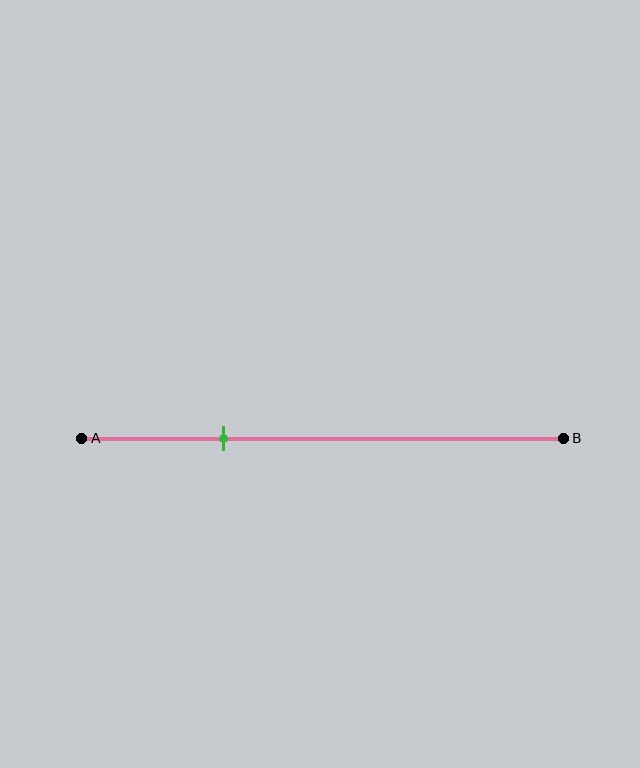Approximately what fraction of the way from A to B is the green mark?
The green mark is approximately 30% of the way from A to B.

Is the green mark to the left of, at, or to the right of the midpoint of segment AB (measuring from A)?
The green mark is to the left of the midpoint of segment AB.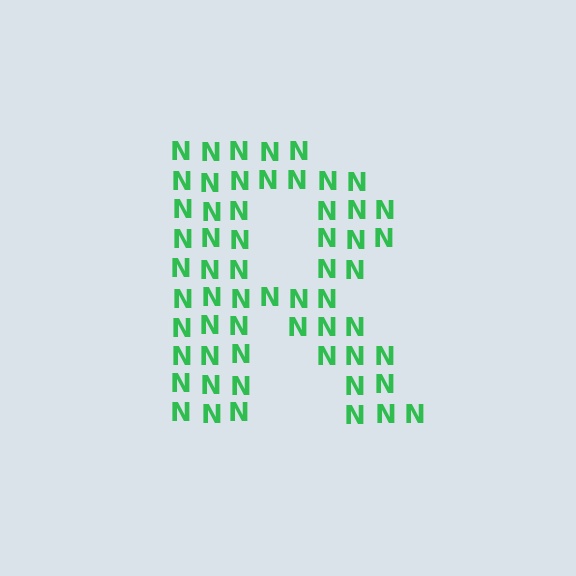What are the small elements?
The small elements are letter N's.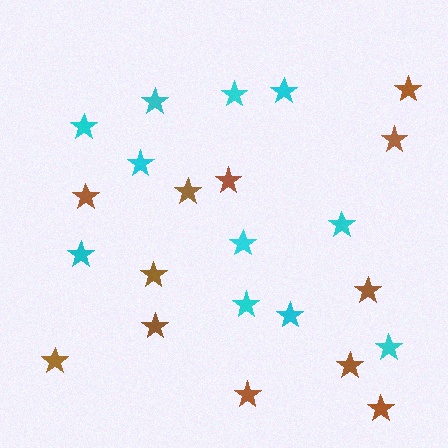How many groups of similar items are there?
There are 2 groups: one group of cyan stars (11) and one group of brown stars (12).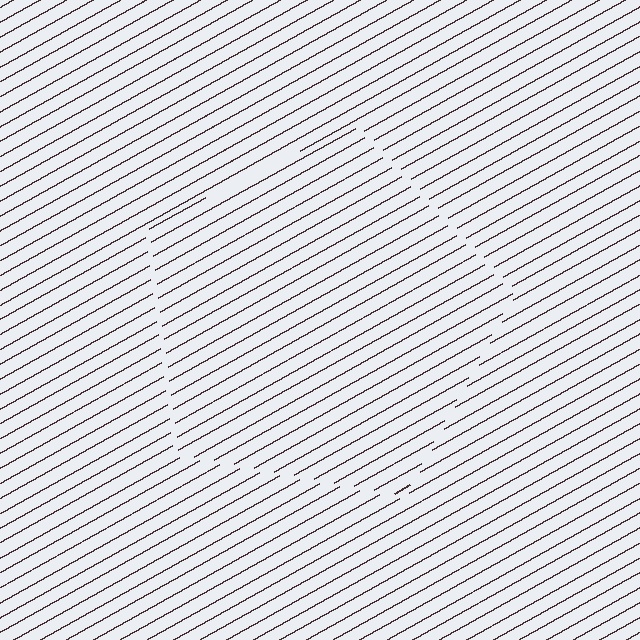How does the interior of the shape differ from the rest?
The interior of the shape contains the same grating, shifted by half a period — the contour is defined by the phase discontinuity where line-ends from the inner and outer gratings abut.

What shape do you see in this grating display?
An illusory pentagon. The interior of the shape contains the same grating, shifted by half a period — the contour is defined by the phase discontinuity where line-ends from the inner and outer gratings abut.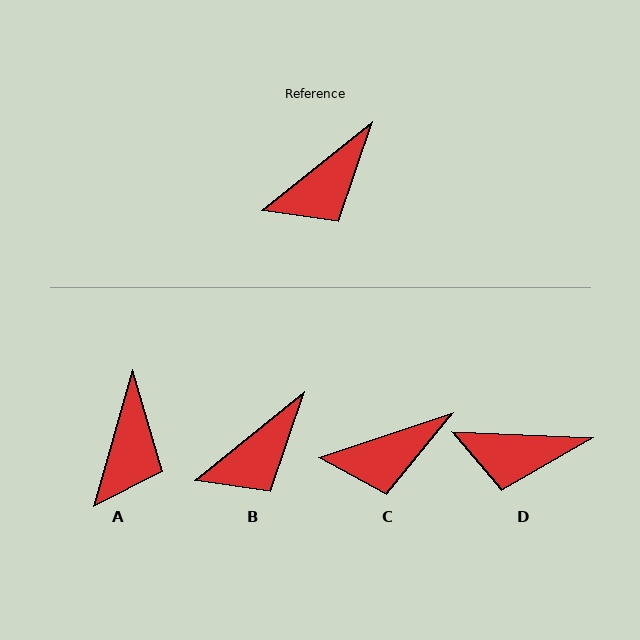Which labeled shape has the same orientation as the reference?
B.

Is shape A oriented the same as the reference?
No, it is off by about 35 degrees.